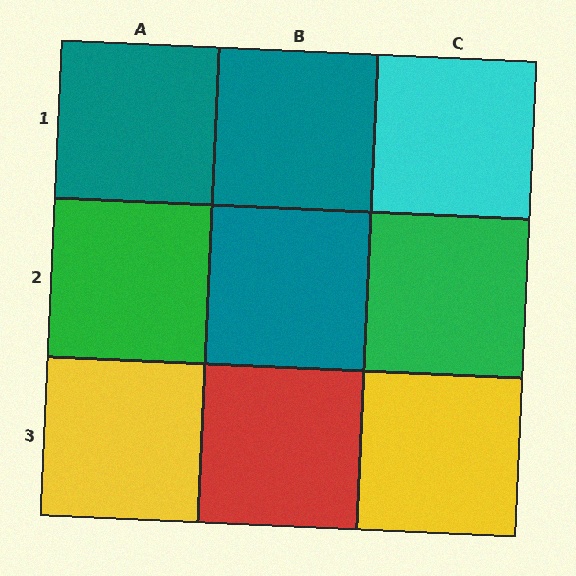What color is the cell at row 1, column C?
Cyan.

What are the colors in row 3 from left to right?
Yellow, red, yellow.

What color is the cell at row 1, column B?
Teal.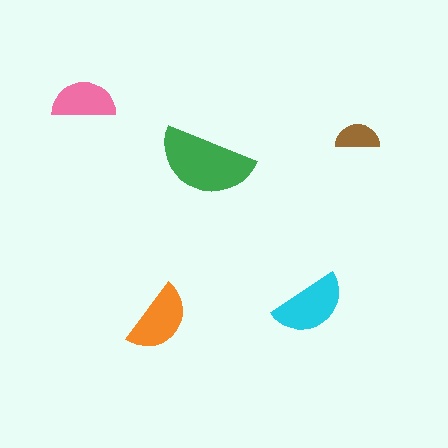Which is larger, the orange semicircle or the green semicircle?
The green one.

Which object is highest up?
The pink semicircle is topmost.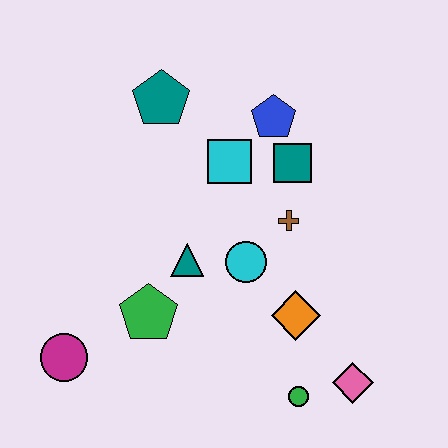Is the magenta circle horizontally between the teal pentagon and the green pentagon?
No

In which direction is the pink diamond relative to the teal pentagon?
The pink diamond is below the teal pentagon.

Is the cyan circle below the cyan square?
Yes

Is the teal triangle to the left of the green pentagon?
No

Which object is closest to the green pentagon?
The teal triangle is closest to the green pentagon.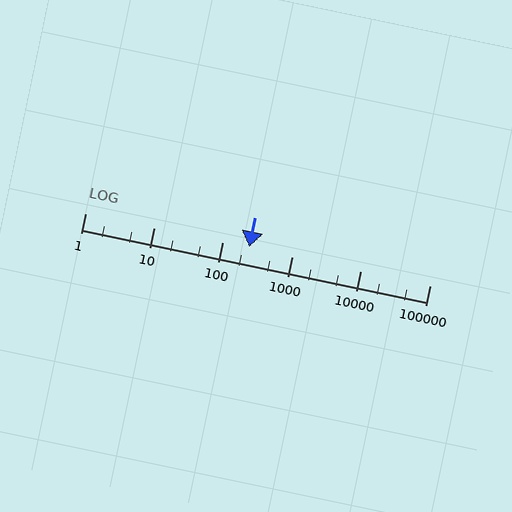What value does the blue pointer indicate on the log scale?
The pointer indicates approximately 240.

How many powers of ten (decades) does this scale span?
The scale spans 5 decades, from 1 to 100000.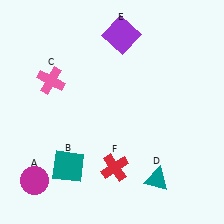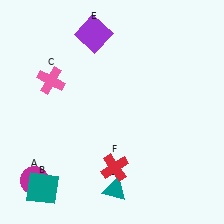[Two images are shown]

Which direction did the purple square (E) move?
The purple square (E) moved left.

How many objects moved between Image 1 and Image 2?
3 objects moved between the two images.